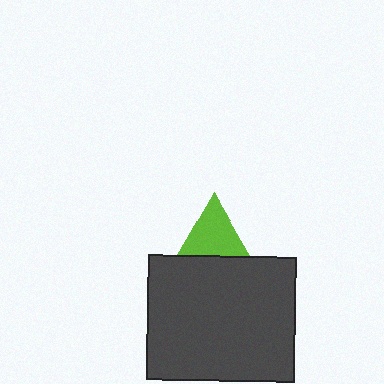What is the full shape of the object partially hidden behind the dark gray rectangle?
The partially hidden object is a lime triangle.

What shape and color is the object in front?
The object in front is a dark gray rectangle.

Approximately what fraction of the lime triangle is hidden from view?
Roughly 59% of the lime triangle is hidden behind the dark gray rectangle.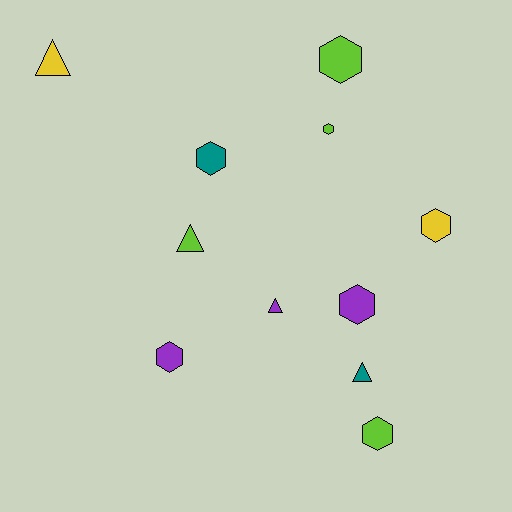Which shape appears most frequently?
Hexagon, with 7 objects.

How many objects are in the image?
There are 11 objects.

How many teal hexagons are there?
There is 1 teal hexagon.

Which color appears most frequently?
Lime, with 4 objects.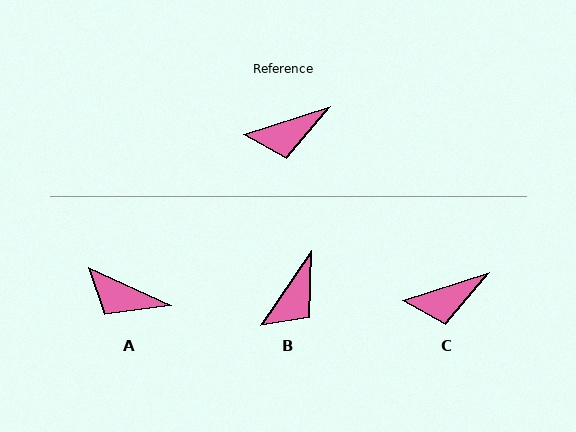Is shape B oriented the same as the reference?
No, it is off by about 38 degrees.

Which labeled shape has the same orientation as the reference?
C.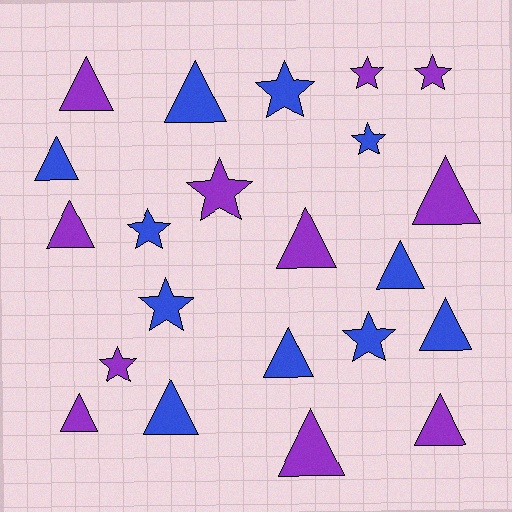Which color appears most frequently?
Blue, with 11 objects.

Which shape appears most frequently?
Triangle, with 13 objects.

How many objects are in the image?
There are 22 objects.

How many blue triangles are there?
There are 6 blue triangles.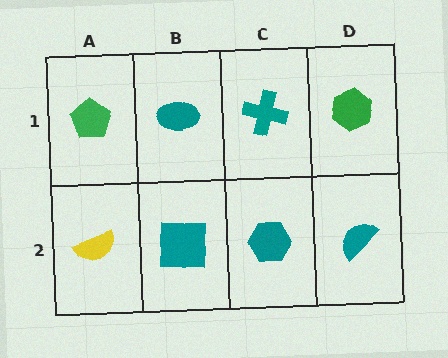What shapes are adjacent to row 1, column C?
A teal hexagon (row 2, column C), a teal ellipse (row 1, column B), a green hexagon (row 1, column D).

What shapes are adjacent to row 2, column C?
A teal cross (row 1, column C), a teal square (row 2, column B), a teal semicircle (row 2, column D).